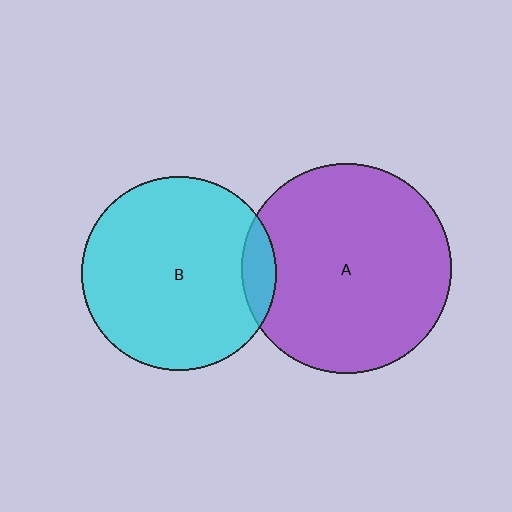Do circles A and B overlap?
Yes.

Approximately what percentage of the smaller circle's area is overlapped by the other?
Approximately 10%.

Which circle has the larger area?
Circle A (purple).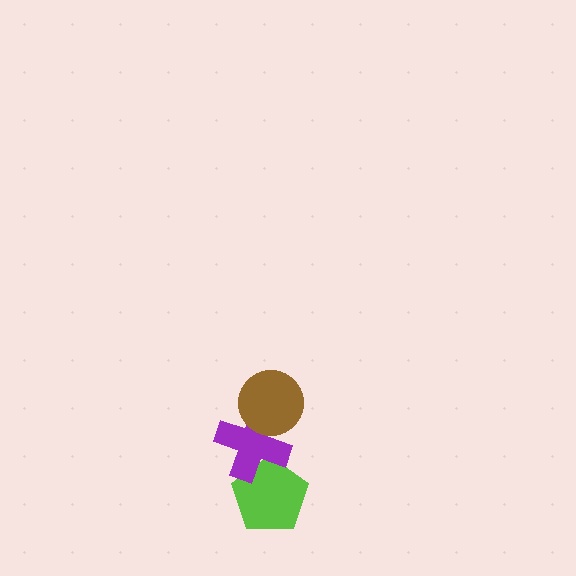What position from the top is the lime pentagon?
The lime pentagon is 3rd from the top.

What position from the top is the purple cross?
The purple cross is 2nd from the top.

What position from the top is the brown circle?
The brown circle is 1st from the top.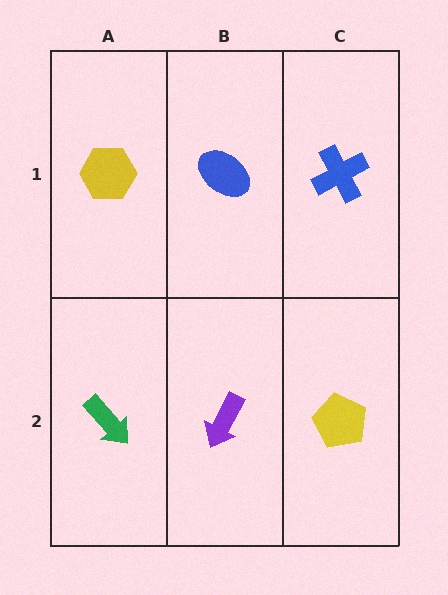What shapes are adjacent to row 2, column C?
A blue cross (row 1, column C), a purple arrow (row 2, column B).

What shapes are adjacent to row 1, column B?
A purple arrow (row 2, column B), a yellow hexagon (row 1, column A), a blue cross (row 1, column C).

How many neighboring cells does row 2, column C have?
2.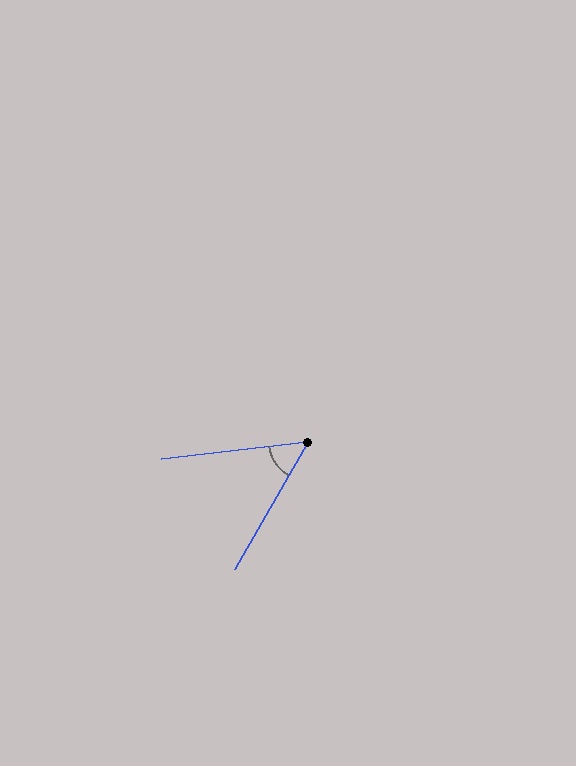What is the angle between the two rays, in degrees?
Approximately 53 degrees.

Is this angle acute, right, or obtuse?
It is acute.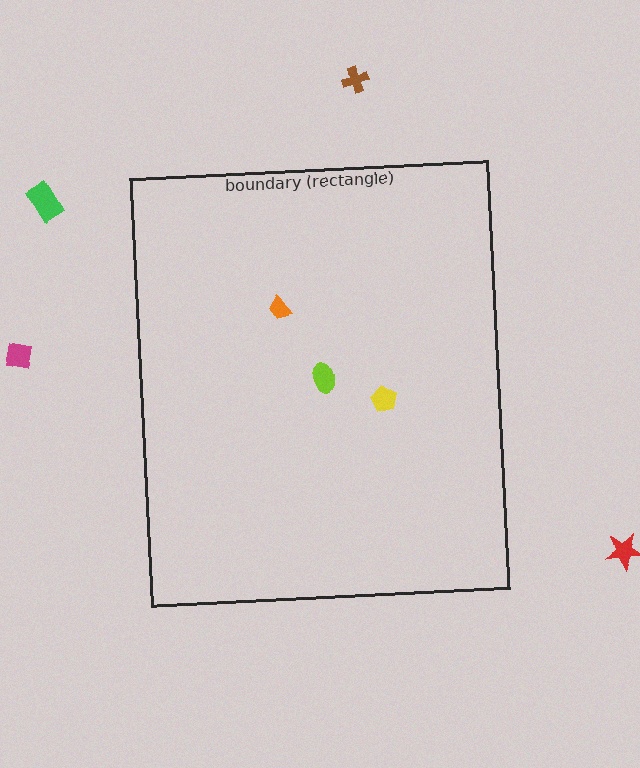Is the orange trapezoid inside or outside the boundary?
Inside.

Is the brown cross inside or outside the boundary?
Outside.